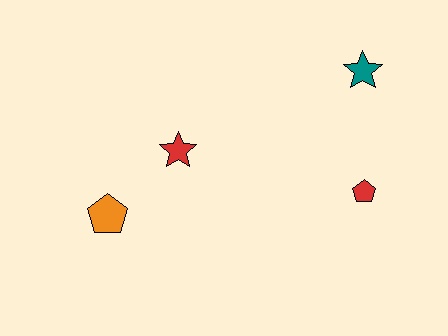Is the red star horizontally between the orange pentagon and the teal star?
Yes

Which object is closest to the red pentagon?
The teal star is closest to the red pentagon.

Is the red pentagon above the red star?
No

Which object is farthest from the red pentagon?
The orange pentagon is farthest from the red pentagon.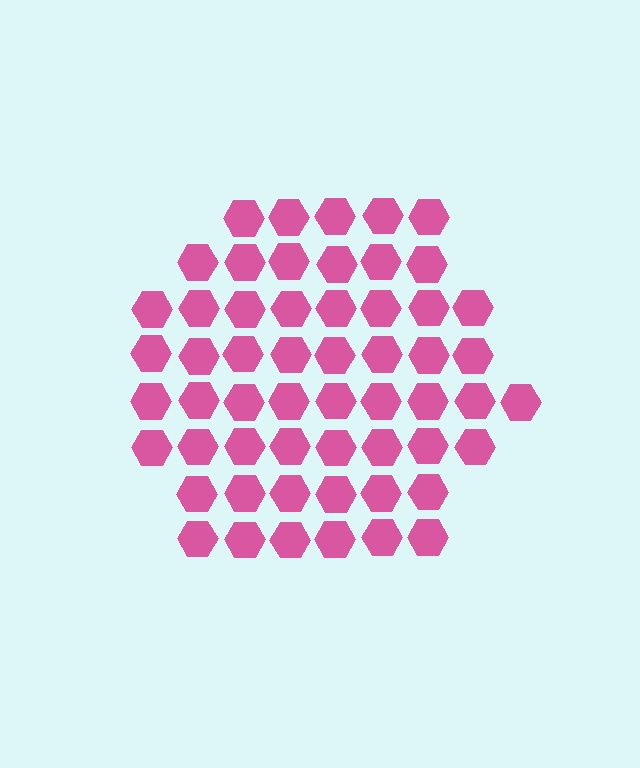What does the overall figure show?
The overall figure shows a hexagon.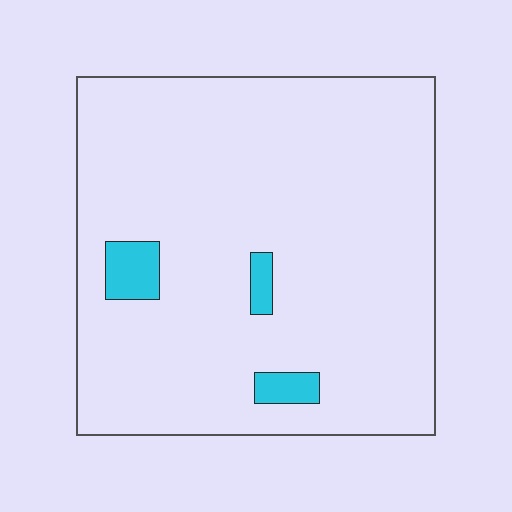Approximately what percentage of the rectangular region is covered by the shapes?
Approximately 5%.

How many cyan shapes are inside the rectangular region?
3.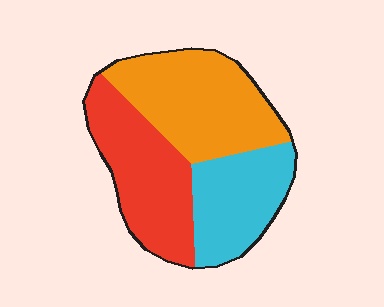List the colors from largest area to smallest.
From largest to smallest: orange, red, cyan.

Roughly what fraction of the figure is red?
Red covers around 35% of the figure.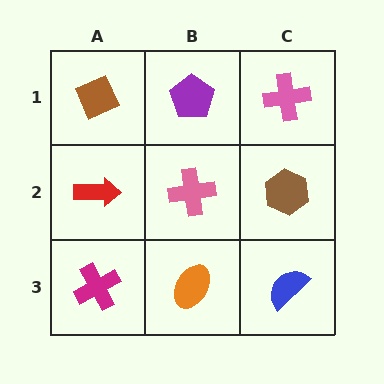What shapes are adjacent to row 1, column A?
A red arrow (row 2, column A), a purple pentagon (row 1, column B).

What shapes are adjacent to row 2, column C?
A pink cross (row 1, column C), a blue semicircle (row 3, column C), a pink cross (row 2, column B).